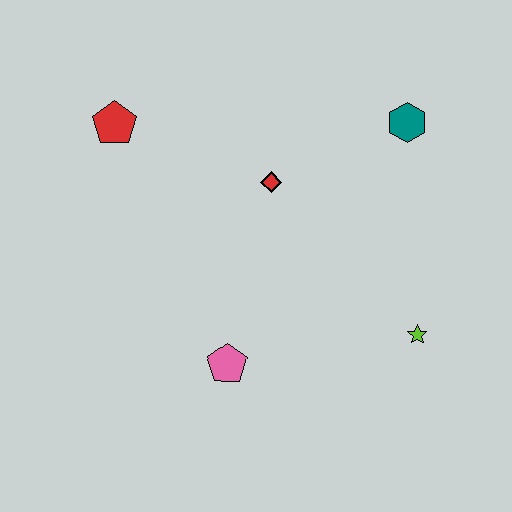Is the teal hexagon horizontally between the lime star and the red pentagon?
Yes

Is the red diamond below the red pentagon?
Yes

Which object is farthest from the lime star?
The red pentagon is farthest from the lime star.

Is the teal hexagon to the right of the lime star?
No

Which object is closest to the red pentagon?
The red diamond is closest to the red pentagon.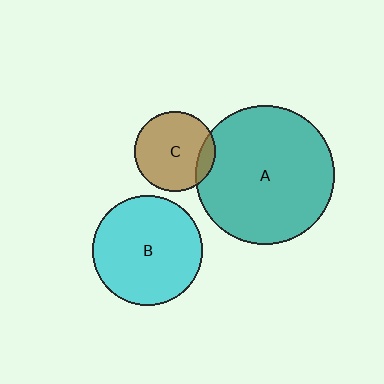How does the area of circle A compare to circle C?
Approximately 3.0 times.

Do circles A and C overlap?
Yes.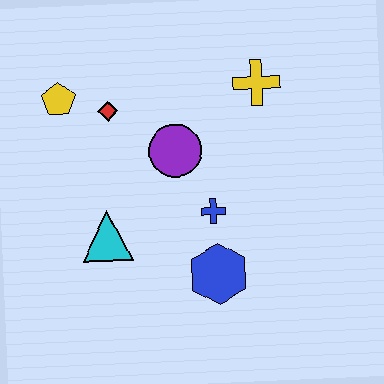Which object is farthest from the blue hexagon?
The yellow pentagon is farthest from the blue hexagon.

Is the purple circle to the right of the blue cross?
No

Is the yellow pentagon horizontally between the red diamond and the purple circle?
No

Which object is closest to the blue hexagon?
The blue cross is closest to the blue hexagon.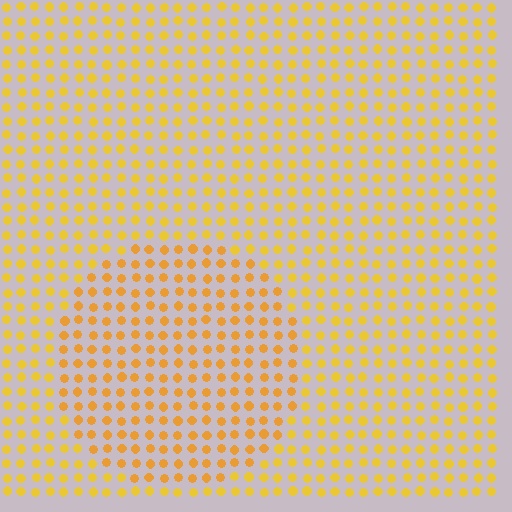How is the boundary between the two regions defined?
The boundary is defined purely by a slight shift in hue (about 14 degrees). Spacing, size, and orientation are identical on both sides.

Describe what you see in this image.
The image is filled with small yellow elements in a uniform arrangement. A circle-shaped region is visible where the elements are tinted to a slightly different hue, forming a subtle color boundary.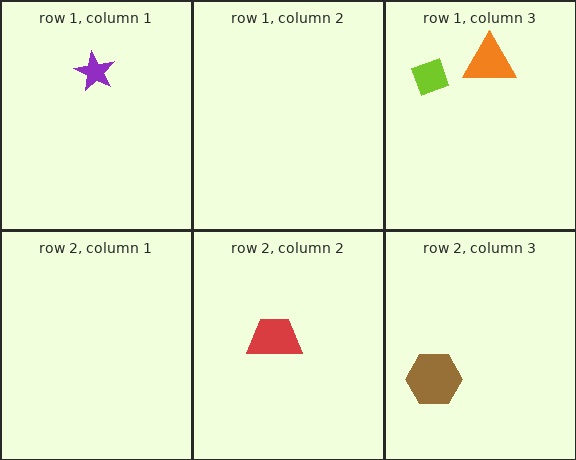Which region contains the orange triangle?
The row 1, column 3 region.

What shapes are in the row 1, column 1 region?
The purple star.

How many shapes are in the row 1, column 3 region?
2.